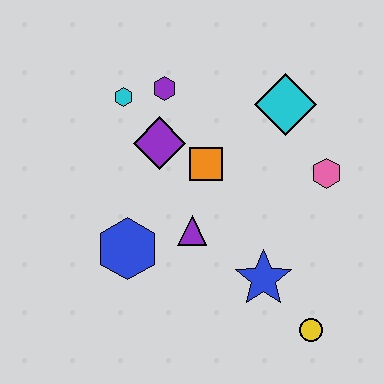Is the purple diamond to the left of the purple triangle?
Yes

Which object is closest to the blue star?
The yellow circle is closest to the blue star.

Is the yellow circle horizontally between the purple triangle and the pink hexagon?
Yes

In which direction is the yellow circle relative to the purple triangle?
The yellow circle is to the right of the purple triangle.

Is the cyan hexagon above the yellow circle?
Yes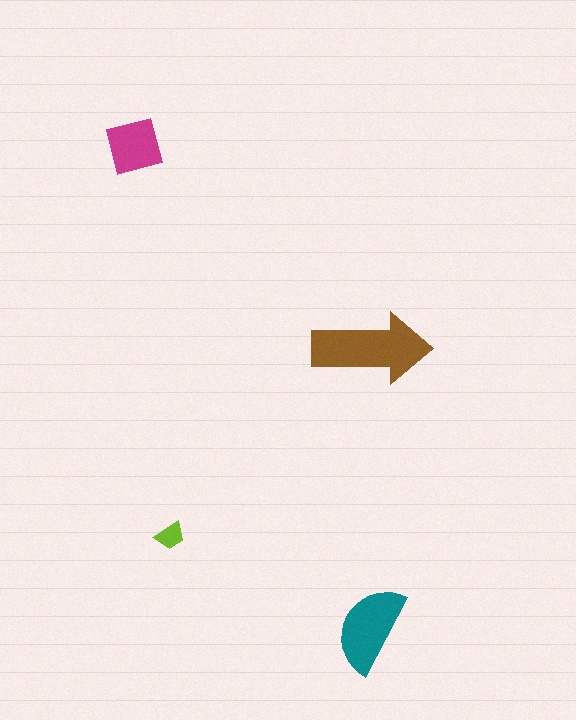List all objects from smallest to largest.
The lime trapezoid, the magenta square, the teal semicircle, the brown arrow.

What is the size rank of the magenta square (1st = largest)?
3rd.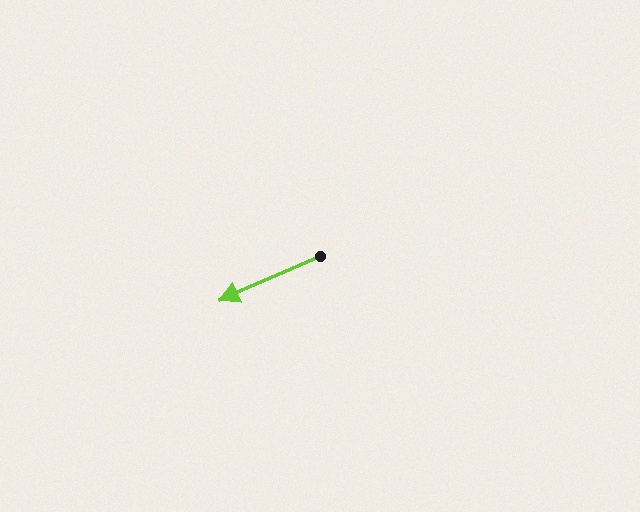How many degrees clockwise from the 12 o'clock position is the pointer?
Approximately 246 degrees.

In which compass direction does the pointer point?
Southwest.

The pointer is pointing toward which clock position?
Roughly 8 o'clock.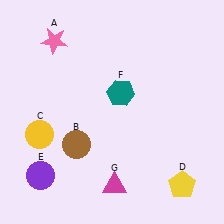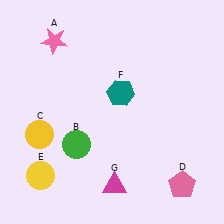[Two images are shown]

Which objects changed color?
B changed from brown to green. D changed from yellow to pink. E changed from purple to yellow.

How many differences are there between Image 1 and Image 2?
There are 3 differences between the two images.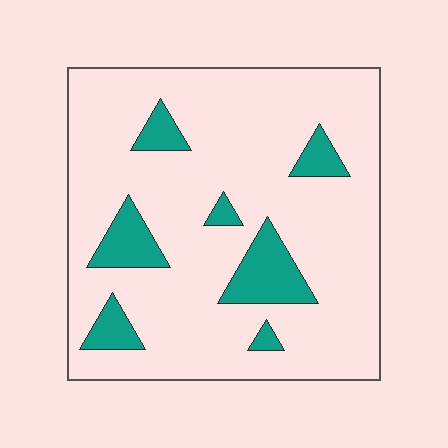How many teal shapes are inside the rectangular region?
7.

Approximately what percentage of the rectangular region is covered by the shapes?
Approximately 15%.